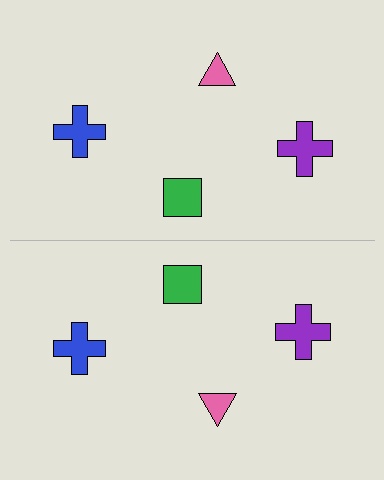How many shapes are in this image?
There are 8 shapes in this image.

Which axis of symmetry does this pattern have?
The pattern has a horizontal axis of symmetry running through the center of the image.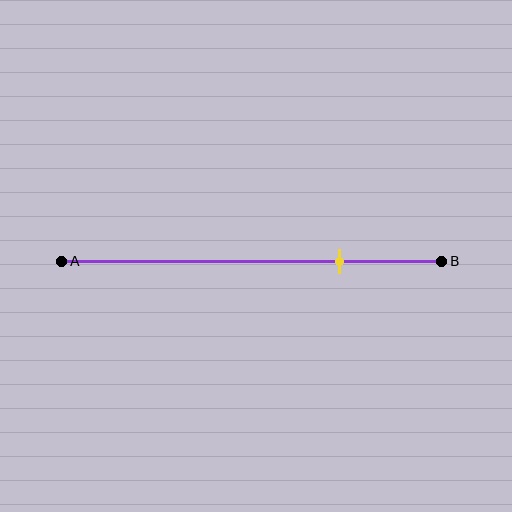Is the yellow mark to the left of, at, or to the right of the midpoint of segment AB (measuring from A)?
The yellow mark is to the right of the midpoint of segment AB.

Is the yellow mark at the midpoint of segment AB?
No, the mark is at about 75% from A, not at the 50% midpoint.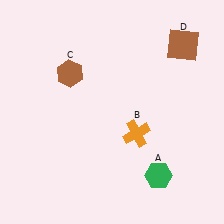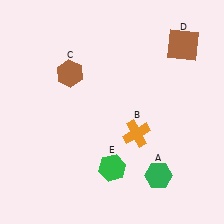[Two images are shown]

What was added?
A green hexagon (E) was added in Image 2.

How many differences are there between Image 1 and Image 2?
There is 1 difference between the two images.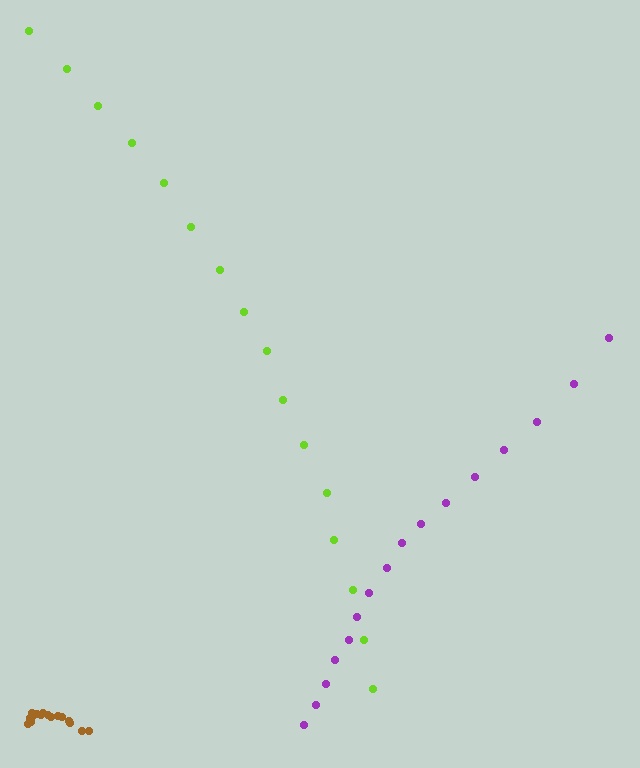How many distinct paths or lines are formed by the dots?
There are 3 distinct paths.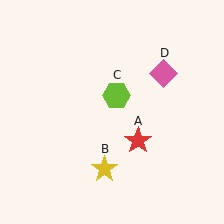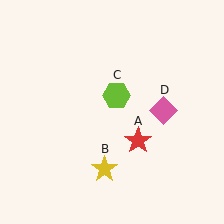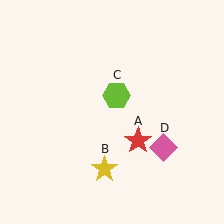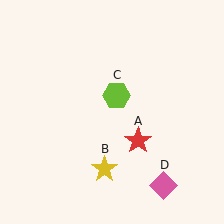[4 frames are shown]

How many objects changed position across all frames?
1 object changed position: pink diamond (object D).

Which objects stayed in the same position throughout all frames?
Red star (object A) and yellow star (object B) and lime hexagon (object C) remained stationary.